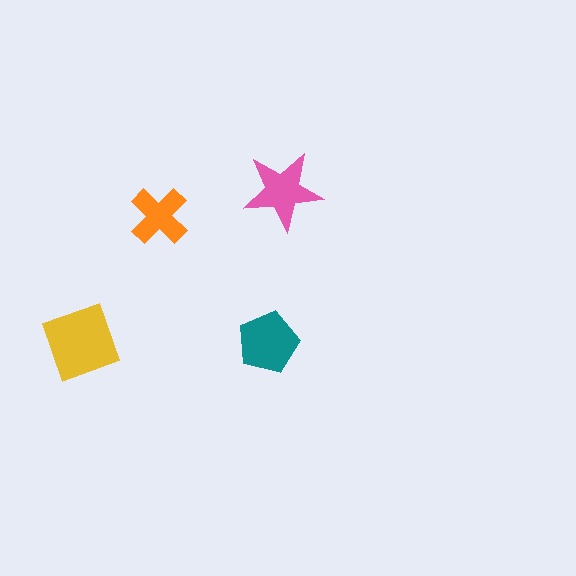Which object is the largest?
The yellow diamond.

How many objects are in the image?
There are 4 objects in the image.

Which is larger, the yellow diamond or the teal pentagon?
The yellow diamond.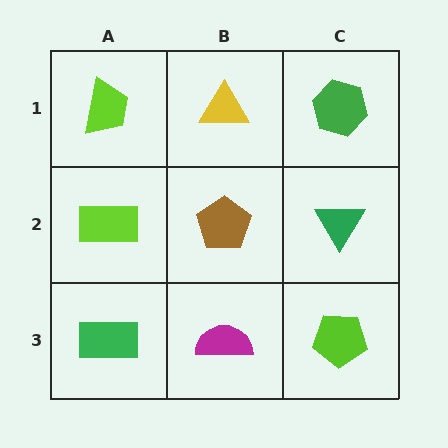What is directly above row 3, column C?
A green triangle.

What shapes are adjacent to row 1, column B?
A brown pentagon (row 2, column B), a lime trapezoid (row 1, column A), a green hexagon (row 1, column C).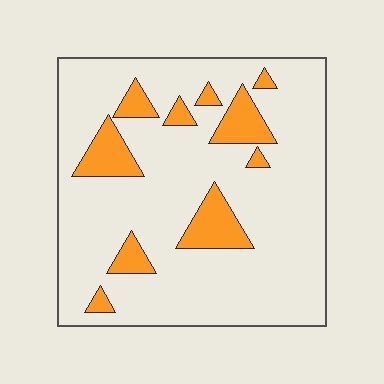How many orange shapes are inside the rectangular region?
10.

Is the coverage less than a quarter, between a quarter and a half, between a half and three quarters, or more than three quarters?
Less than a quarter.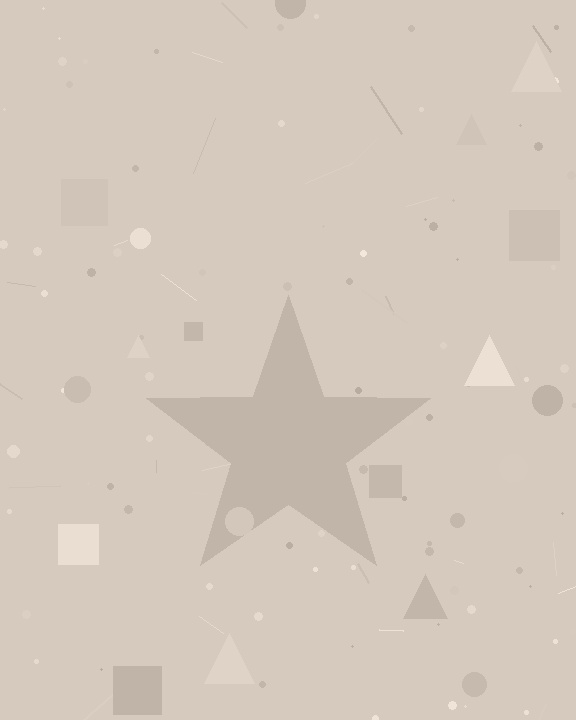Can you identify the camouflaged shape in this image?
The camouflaged shape is a star.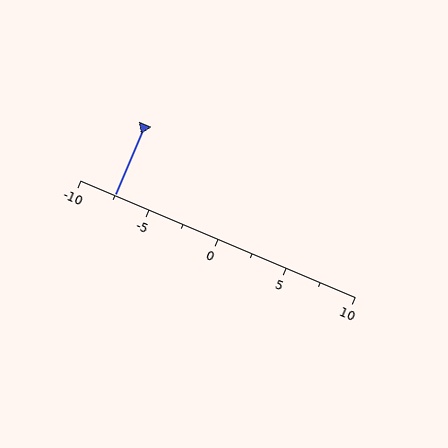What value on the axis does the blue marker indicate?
The marker indicates approximately -7.5.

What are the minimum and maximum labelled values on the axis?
The axis runs from -10 to 10.